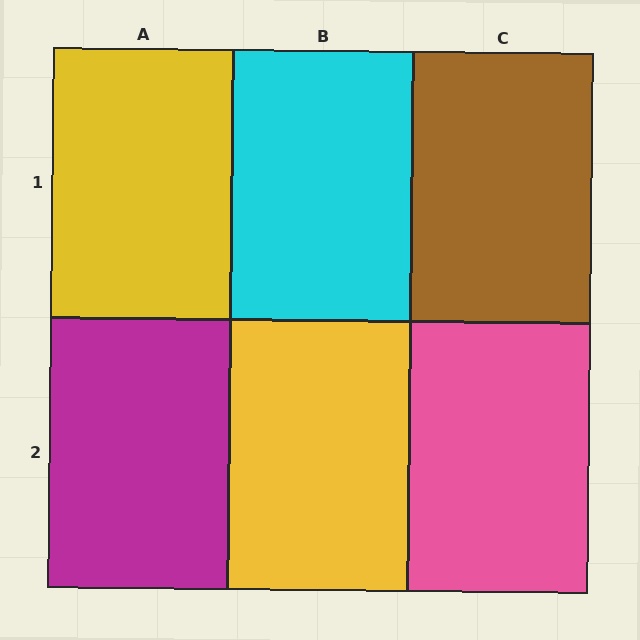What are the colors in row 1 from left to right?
Yellow, cyan, brown.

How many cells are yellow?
2 cells are yellow.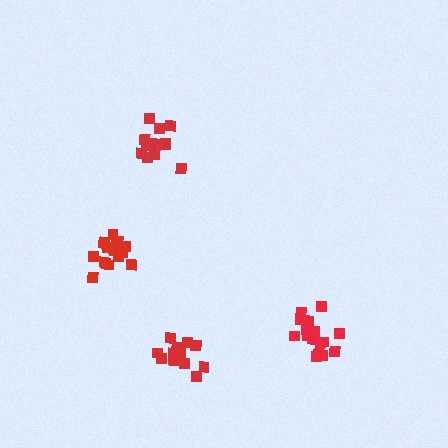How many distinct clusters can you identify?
There are 4 distinct clusters.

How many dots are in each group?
Group 1: 14 dots, Group 2: 17 dots, Group 3: 16 dots, Group 4: 18 dots (65 total).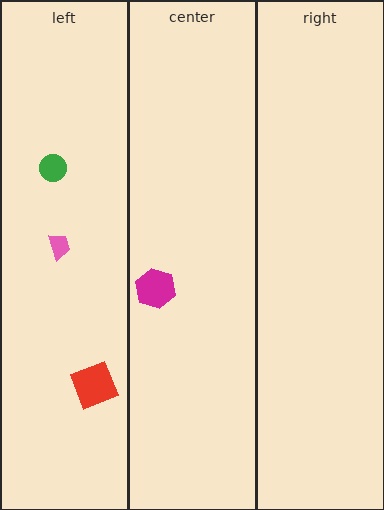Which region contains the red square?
The left region.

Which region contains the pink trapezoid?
The left region.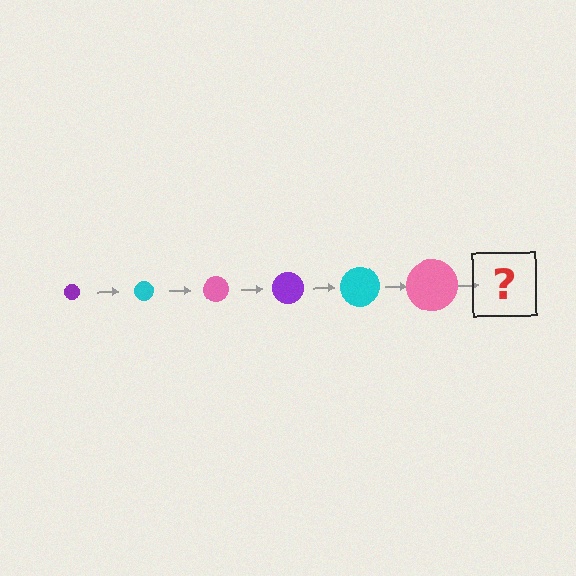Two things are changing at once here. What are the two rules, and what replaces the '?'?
The two rules are that the circle grows larger each step and the color cycles through purple, cyan, and pink. The '?' should be a purple circle, larger than the previous one.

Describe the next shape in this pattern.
It should be a purple circle, larger than the previous one.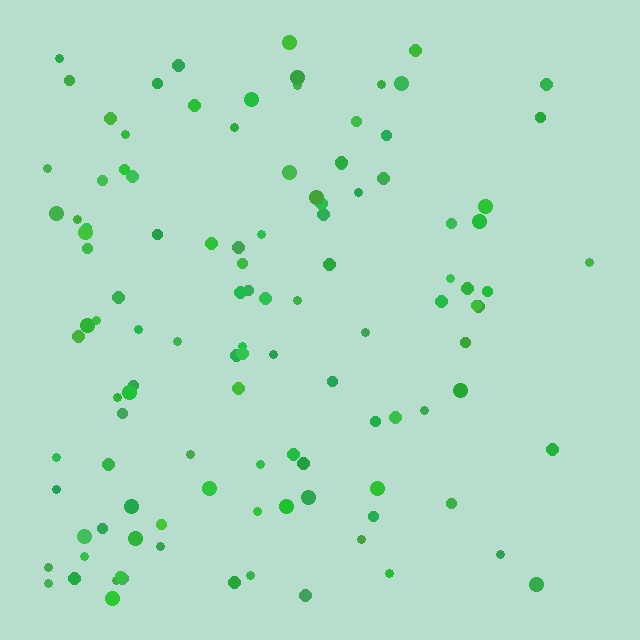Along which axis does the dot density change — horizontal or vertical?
Horizontal.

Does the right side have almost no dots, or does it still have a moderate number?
Still a moderate number, just noticeably fewer than the left.